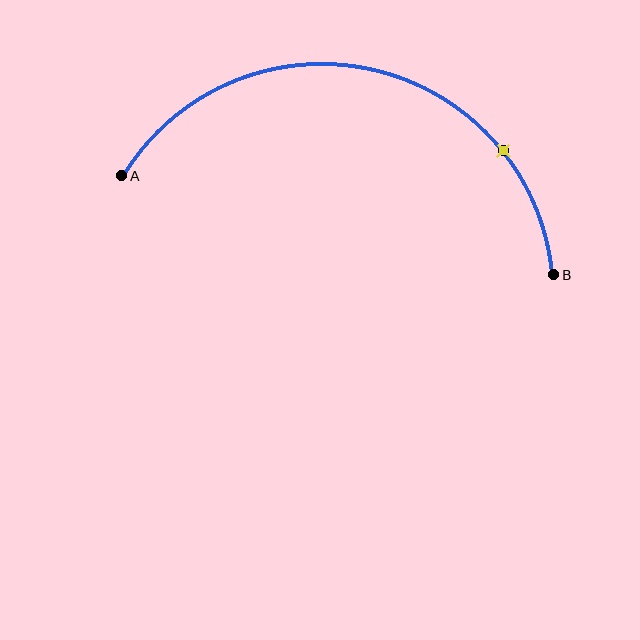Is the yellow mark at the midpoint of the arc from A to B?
No. The yellow mark lies on the arc but is closer to endpoint B. The arc midpoint would be at the point on the curve equidistant along the arc from both A and B.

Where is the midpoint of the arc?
The arc midpoint is the point on the curve farthest from the straight line joining A and B. It sits above that line.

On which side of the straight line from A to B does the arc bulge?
The arc bulges above the straight line connecting A and B.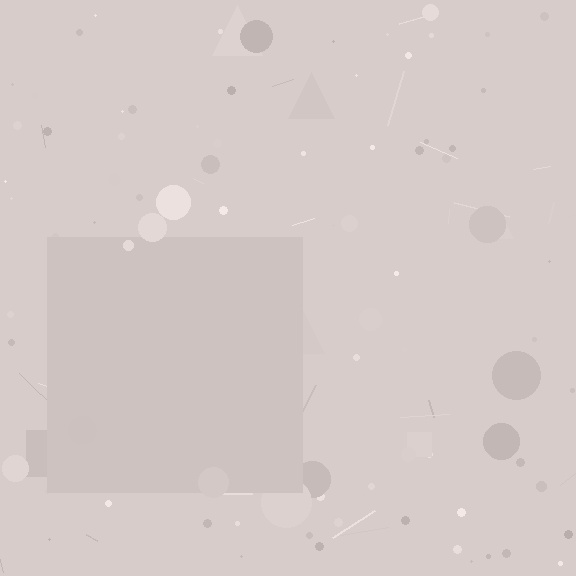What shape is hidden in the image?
A square is hidden in the image.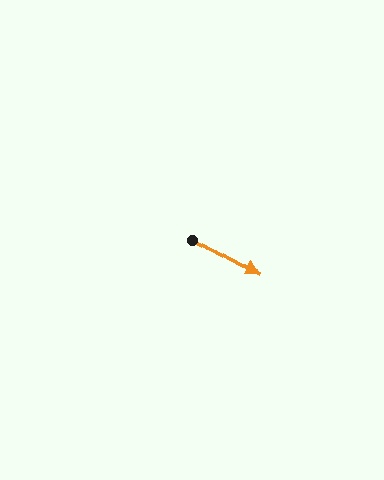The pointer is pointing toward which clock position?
Roughly 4 o'clock.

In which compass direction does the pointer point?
Southeast.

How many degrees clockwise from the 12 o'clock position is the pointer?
Approximately 119 degrees.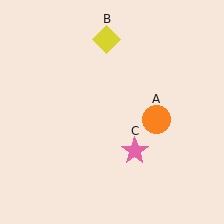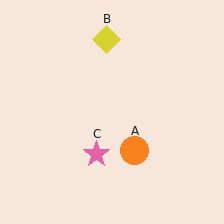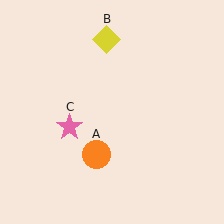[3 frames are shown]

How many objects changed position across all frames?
2 objects changed position: orange circle (object A), pink star (object C).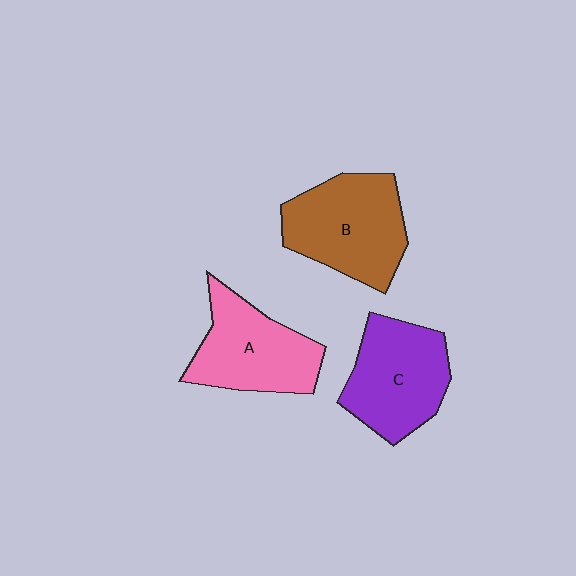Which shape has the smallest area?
Shape A (pink).